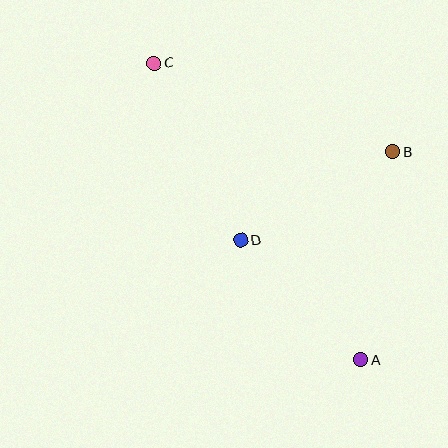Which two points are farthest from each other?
Points A and C are farthest from each other.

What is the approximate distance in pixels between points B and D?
The distance between B and D is approximately 176 pixels.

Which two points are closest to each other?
Points A and D are closest to each other.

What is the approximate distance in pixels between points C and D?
The distance between C and D is approximately 197 pixels.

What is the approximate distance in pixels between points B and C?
The distance between B and C is approximately 255 pixels.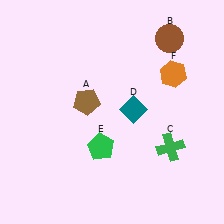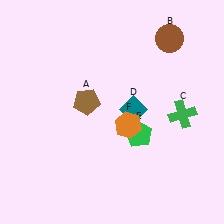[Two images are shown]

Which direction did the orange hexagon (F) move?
The orange hexagon (F) moved down.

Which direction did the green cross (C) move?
The green cross (C) moved up.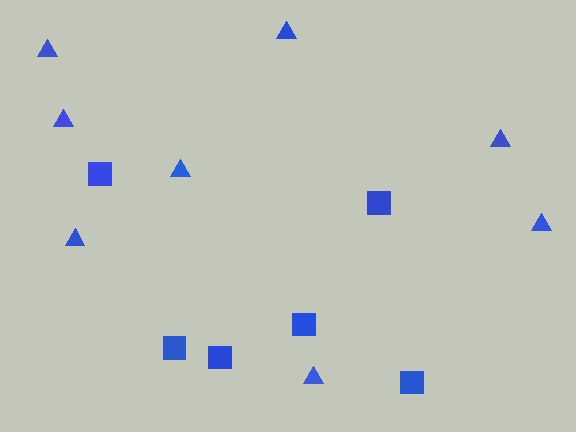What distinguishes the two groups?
There are 2 groups: one group of squares (6) and one group of triangles (8).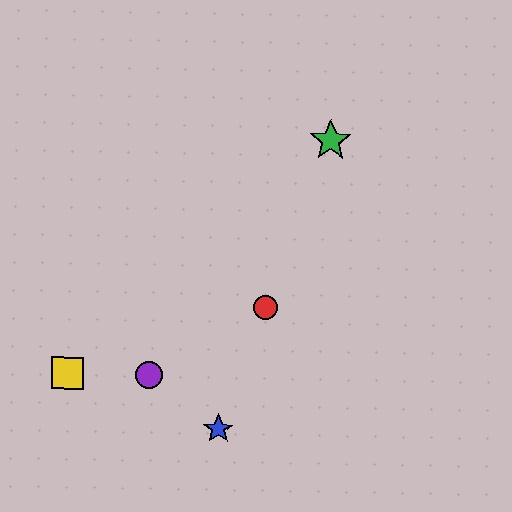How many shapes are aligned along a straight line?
3 shapes (the red circle, the blue star, the green star) are aligned along a straight line.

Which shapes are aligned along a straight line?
The red circle, the blue star, the green star are aligned along a straight line.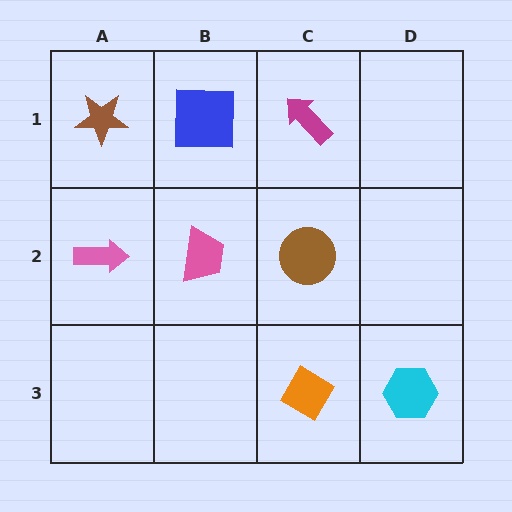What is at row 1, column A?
A brown star.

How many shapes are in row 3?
2 shapes.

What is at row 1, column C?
A magenta arrow.